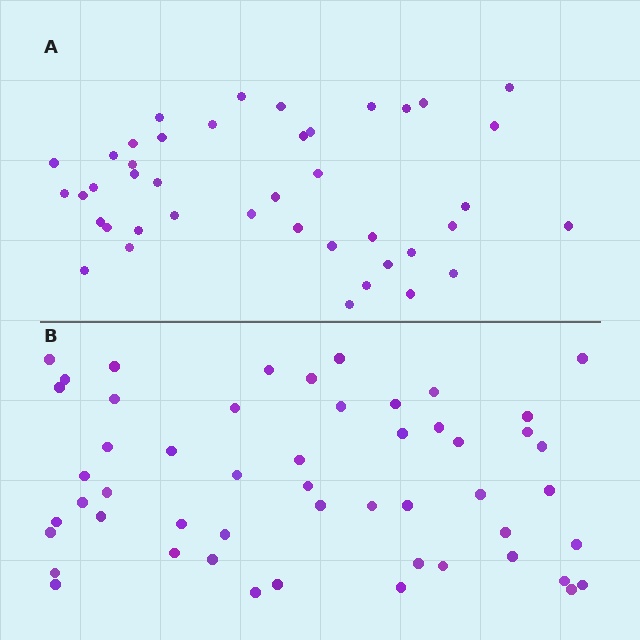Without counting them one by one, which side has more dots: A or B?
Region B (the bottom region) has more dots.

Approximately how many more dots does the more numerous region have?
Region B has roughly 10 or so more dots than region A.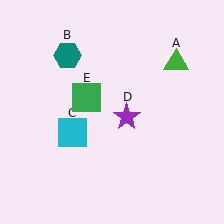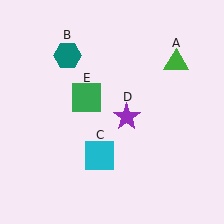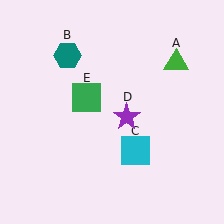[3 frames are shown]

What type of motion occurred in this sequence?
The cyan square (object C) rotated counterclockwise around the center of the scene.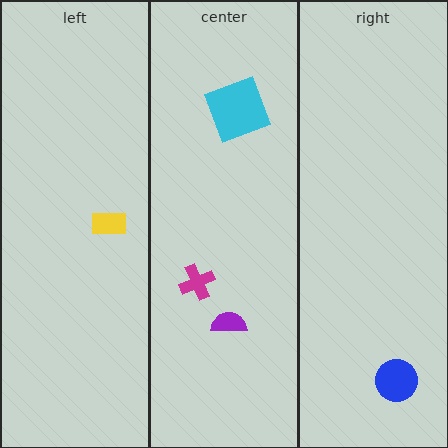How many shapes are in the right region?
1.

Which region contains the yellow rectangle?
The left region.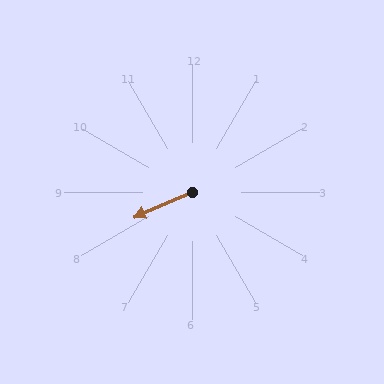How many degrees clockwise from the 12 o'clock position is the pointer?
Approximately 247 degrees.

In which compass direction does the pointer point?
Southwest.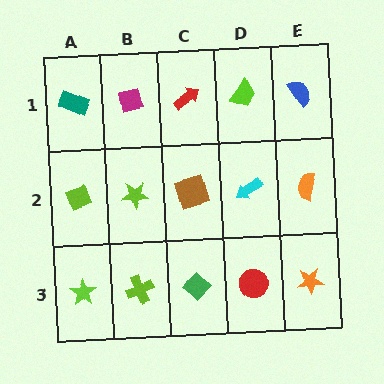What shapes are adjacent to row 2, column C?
A red arrow (row 1, column C), a green diamond (row 3, column C), a lime star (row 2, column B), a cyan arrow (row 2, column D).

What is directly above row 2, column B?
A magenta square.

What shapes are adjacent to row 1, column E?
An orange semicircle (row 2, column E), a lime trapezoid (row 1, column D).